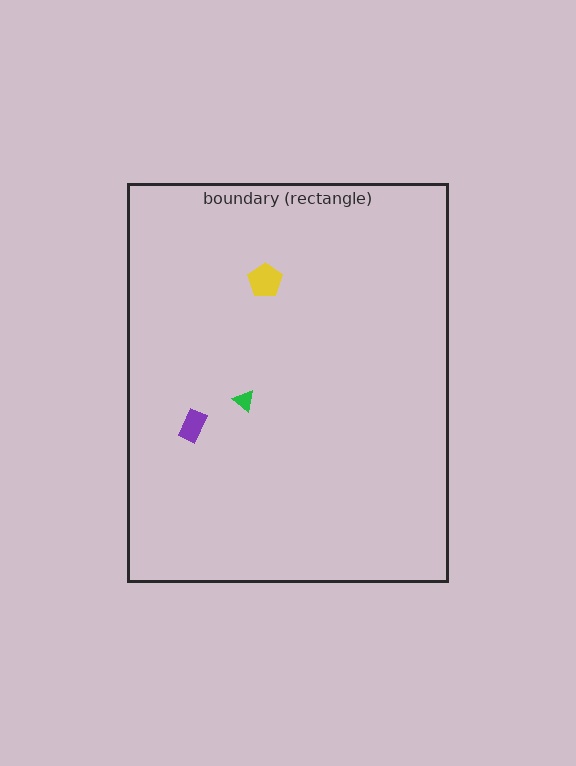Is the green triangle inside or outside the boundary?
Inside.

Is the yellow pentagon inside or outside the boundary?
Inside.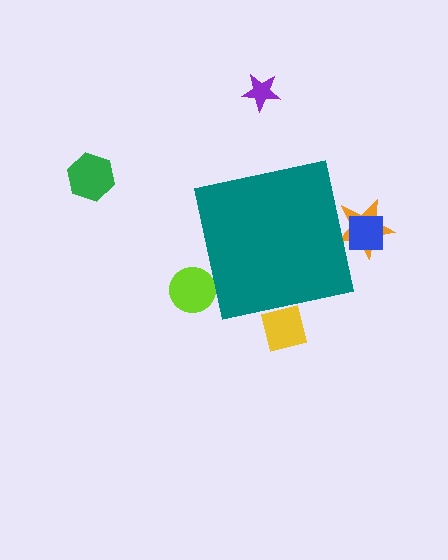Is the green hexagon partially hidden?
No, the green hexagon is fully visible.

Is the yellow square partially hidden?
Yes, the yellow square is partially hidden behind the teal square.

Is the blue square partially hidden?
Yes, the blue square is partially hidden behind the teal square.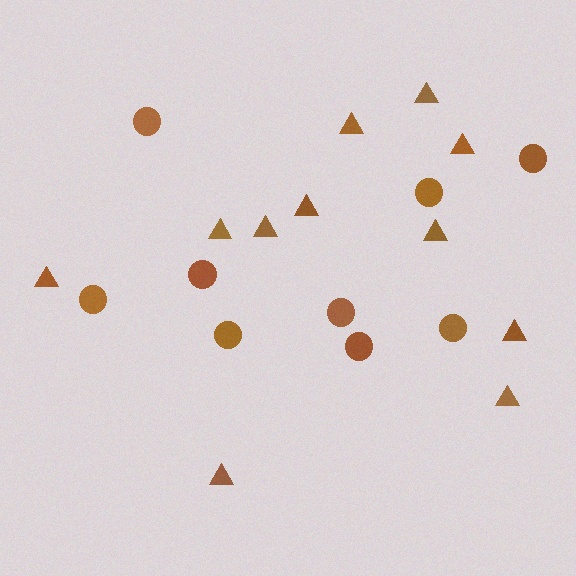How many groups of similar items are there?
There are 2 groups: one group of triangles (11) and one group of circles (9).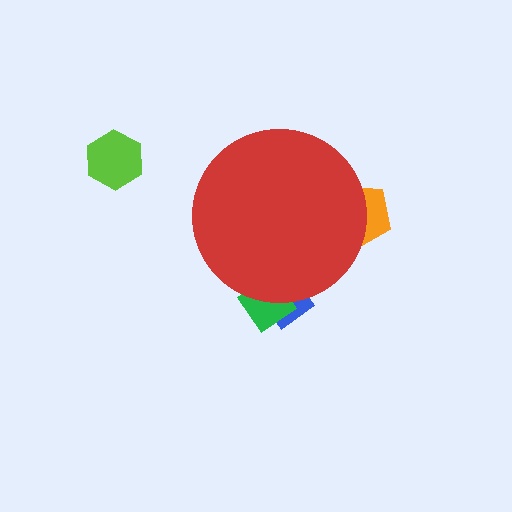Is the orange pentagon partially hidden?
Yes, the orange pentagon is partially hidden behind the red circle.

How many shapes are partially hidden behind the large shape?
3 shapes are partially hidden.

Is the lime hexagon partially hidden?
No, the lime hexagon is fully visible.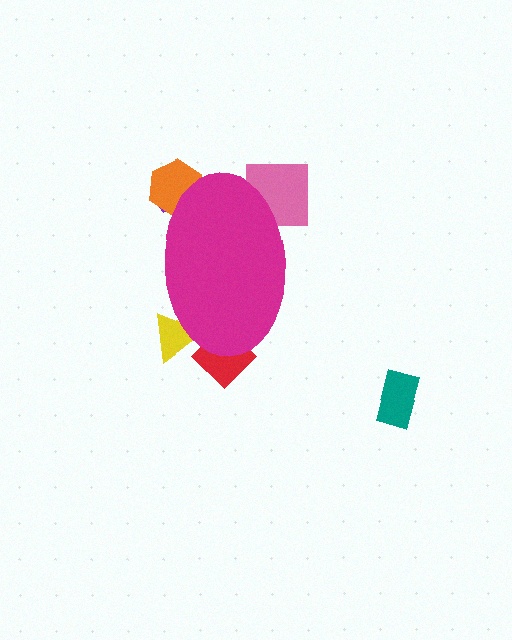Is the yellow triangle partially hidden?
Yes, the yellow triangle is partially hidden behind the magenta ellipse.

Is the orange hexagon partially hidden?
Yes, the orange hexagon is partially hidden behind the magenta ellipse.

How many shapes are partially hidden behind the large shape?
5 shapes are partially hidden.